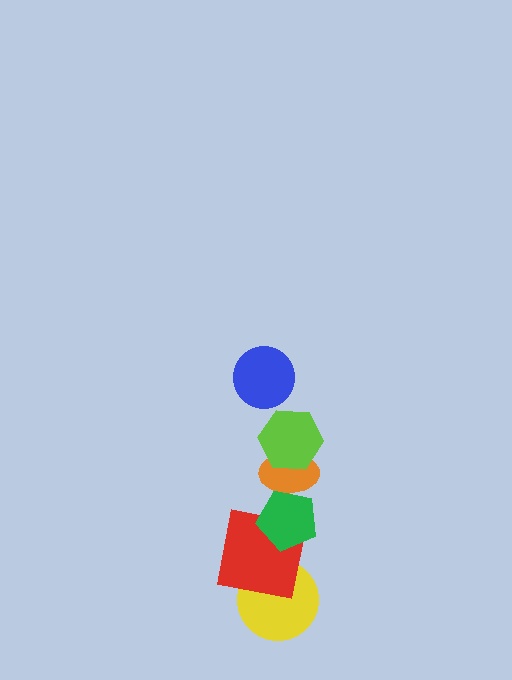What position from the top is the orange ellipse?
The orange ellipse is 3rd from the top.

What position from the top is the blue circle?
The blue circle is 1st from the top.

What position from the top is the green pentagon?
The green pentagon is 4th from the top.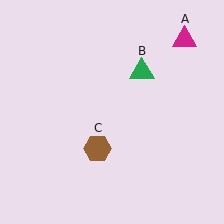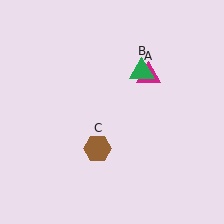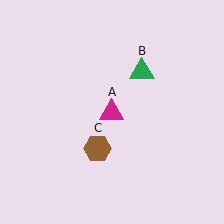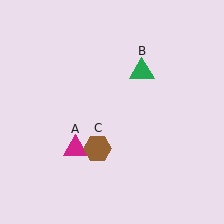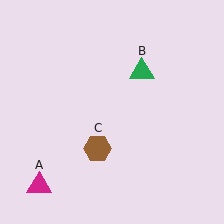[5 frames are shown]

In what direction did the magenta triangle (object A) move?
The magenta triangle (object A) moved down and to the left.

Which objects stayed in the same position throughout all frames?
Green triangle (object B) and brown hexagon (object C) remained stationary.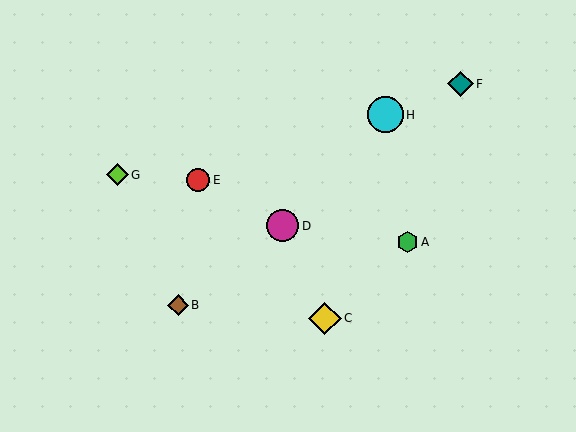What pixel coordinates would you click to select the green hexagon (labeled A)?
Click at (407, 242) to select the green hexagon A.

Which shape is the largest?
The cyan circle (labeled H) is the largest.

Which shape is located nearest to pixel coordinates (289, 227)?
The magenta circle (labeled D) at (283, 226) is nearest to that location.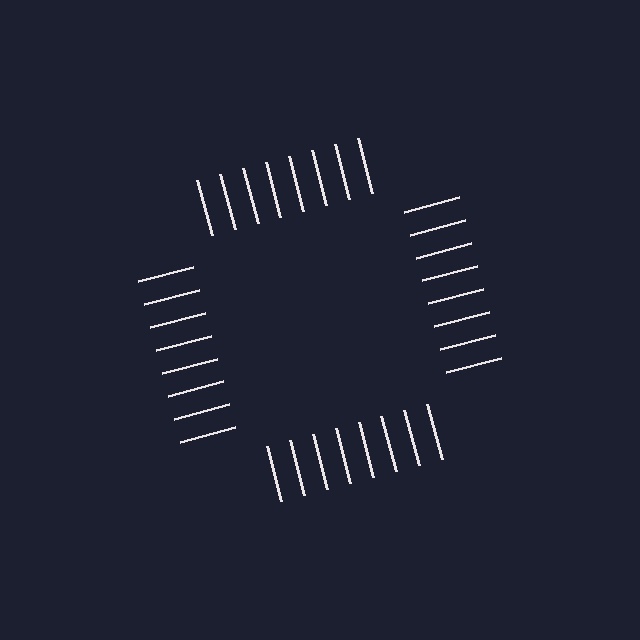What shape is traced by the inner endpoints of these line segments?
An illusory square — the line segments terminate on its edges but no continuous stroke is drawn.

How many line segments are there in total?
32 — 8 along each of the 4 edges.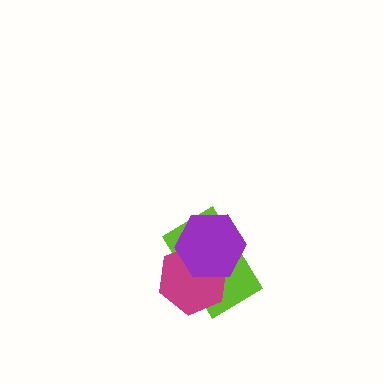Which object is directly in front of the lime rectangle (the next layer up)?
The magenta hexagon is directly in front of the lime rectangle.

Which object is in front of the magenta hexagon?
The purple hexagon is in front of the magenta hexagon.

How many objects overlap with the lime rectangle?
2 objects overlap with the lime rectangle.